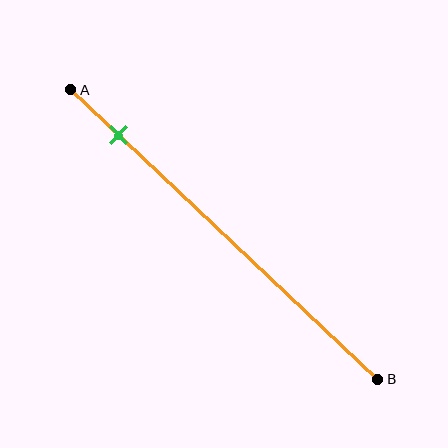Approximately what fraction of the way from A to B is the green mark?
The green mark is approximately 15% of the way from A to B.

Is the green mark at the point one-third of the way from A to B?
No, the mark is at about 15% from A, not at the 33% one-third point.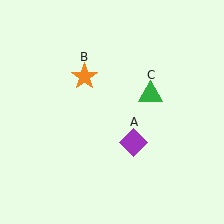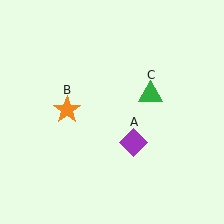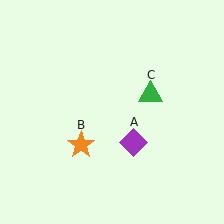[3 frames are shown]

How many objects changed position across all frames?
1 object changed position: orange star (object B).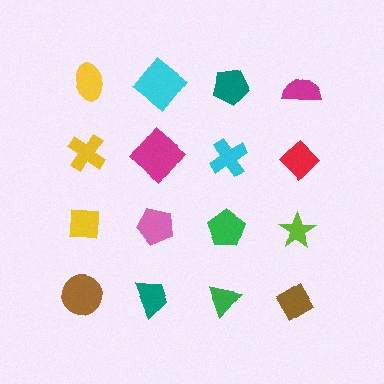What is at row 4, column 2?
A teal trapezoid.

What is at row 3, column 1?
A yellow square.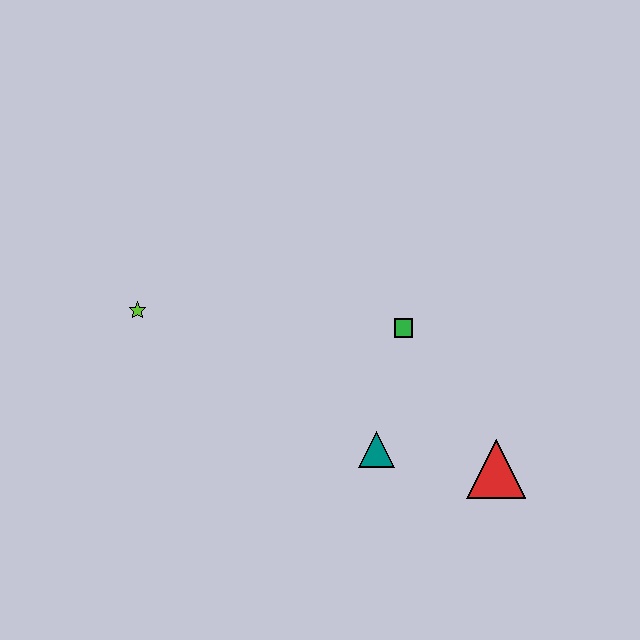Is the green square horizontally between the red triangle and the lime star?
Yes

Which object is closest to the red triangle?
The teal triangle is closest to the red triangle.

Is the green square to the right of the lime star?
Yes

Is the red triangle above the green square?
No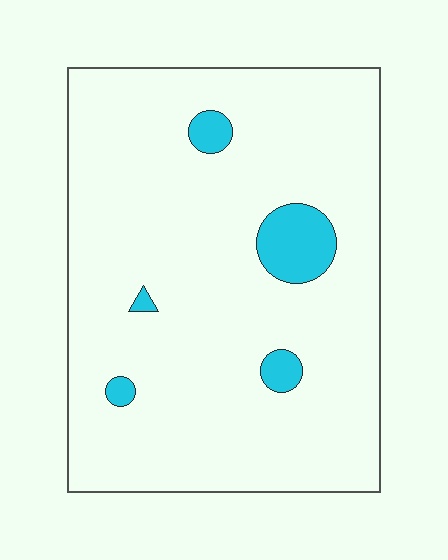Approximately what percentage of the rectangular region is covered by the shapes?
Approximately 5%.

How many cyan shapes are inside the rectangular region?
5.